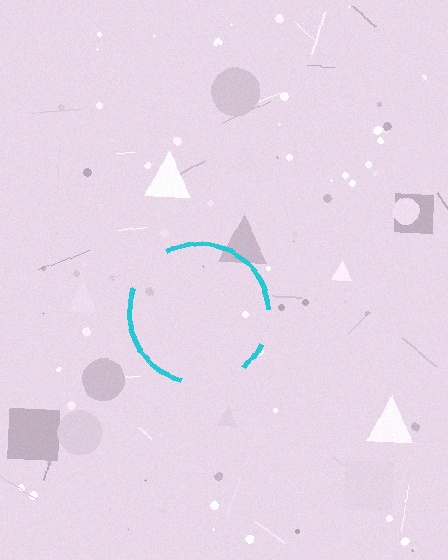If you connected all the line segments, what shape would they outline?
They would outline a circle.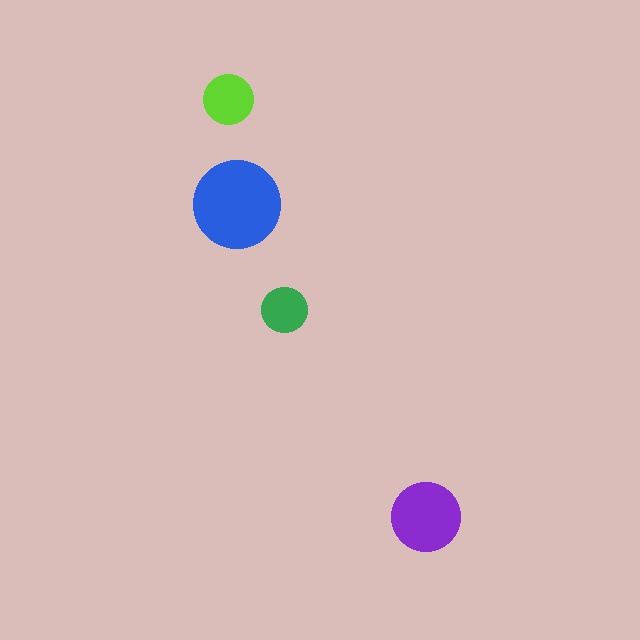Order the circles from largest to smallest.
the blue one, the purple one, the lime one, the green one.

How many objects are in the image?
There are 4 objects in the image.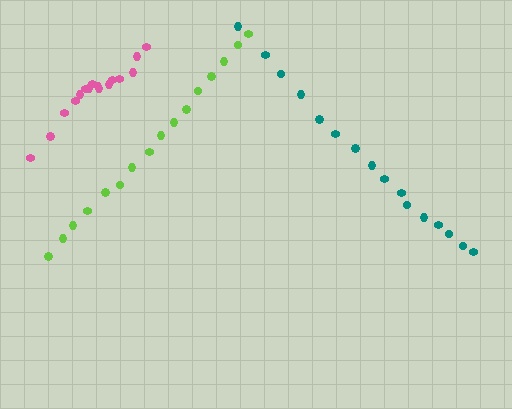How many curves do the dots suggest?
There are 3 distinct paths.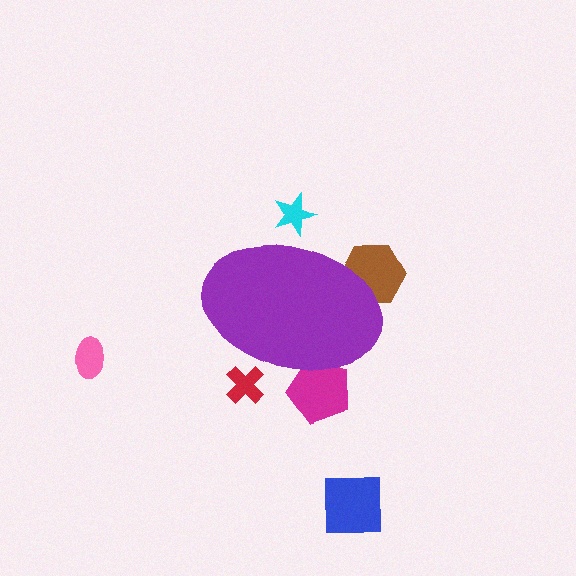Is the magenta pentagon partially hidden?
Yes, the magenta pentagon is partially hidden behind the purple ellipse.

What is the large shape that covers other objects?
A purple ellipse.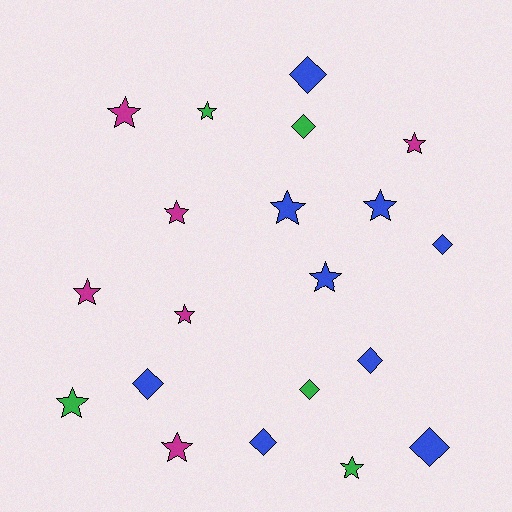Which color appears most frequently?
Blue, with 9 objects.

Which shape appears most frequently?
Star, with 12 objects.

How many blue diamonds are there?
There are 6 blue diamonds.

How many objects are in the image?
There are 20 objects.